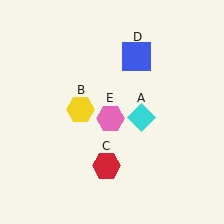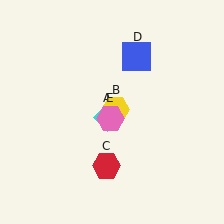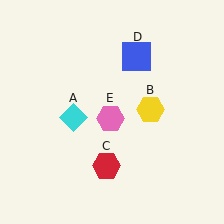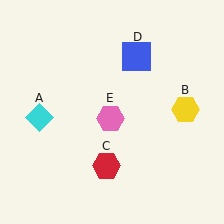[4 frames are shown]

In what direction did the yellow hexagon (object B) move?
The yellow hexagon (object B) moved right.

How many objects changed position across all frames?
2 objects changed position: cyan diamond (object A), yellow hexagon (object B).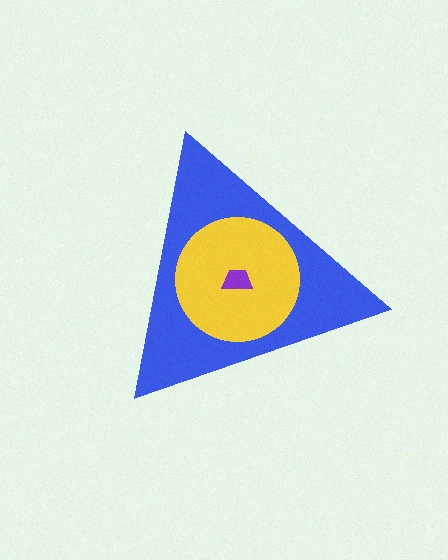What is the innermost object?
The purple trapezoid.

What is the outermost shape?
The blue triangle.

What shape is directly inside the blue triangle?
The yellow circle.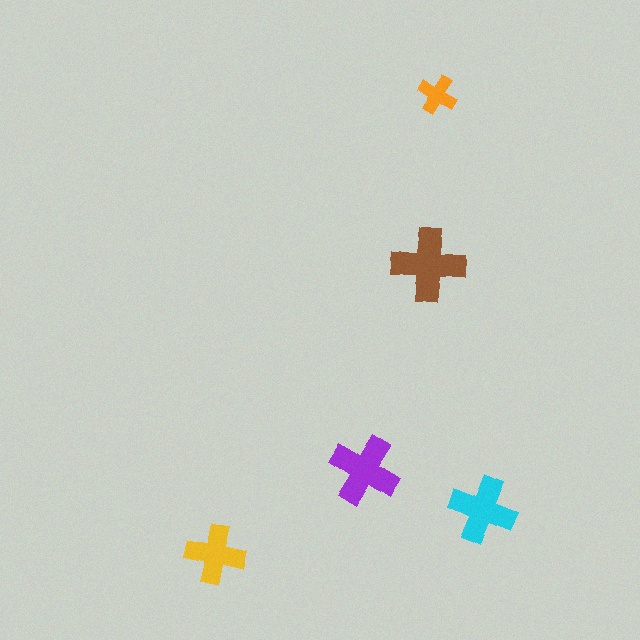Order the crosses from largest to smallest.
the brown one, the purple one, the cyan one, the yellow one, the orange one.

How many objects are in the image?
There are 5 objects in the image.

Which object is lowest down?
The yellow cross is bottommost.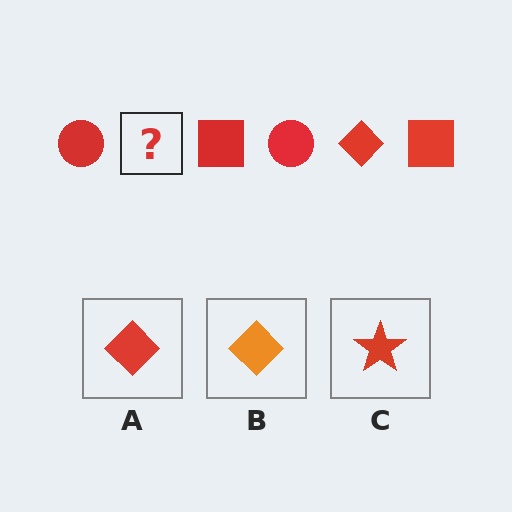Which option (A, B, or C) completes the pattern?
A.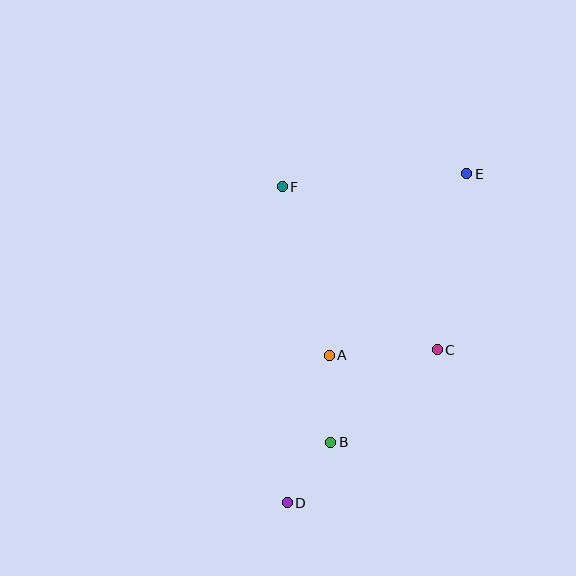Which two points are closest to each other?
Points B and D are closest to each other.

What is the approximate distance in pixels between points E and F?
The distance between E and F is approximately 185 pixels.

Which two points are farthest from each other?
Points D and E are farthest from each other.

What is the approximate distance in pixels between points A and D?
The distance between A and D is approximately 153 pixels.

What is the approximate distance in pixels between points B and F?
The distance between B and F is approximately 260 pixels.